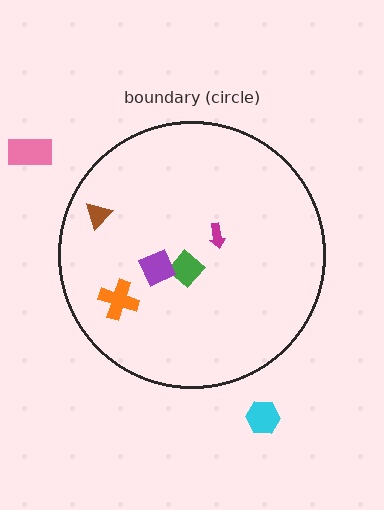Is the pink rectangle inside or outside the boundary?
Outside.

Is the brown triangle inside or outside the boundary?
Inside.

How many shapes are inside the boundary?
5 inside, 2 outside.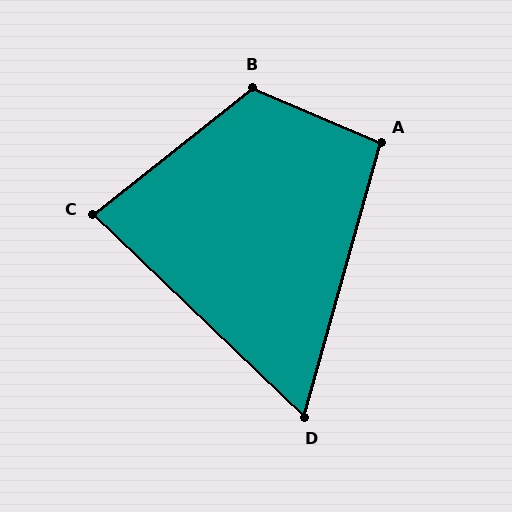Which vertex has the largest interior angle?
B, at approximately 118 degrees.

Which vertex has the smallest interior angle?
D, at approximately 62 degrees.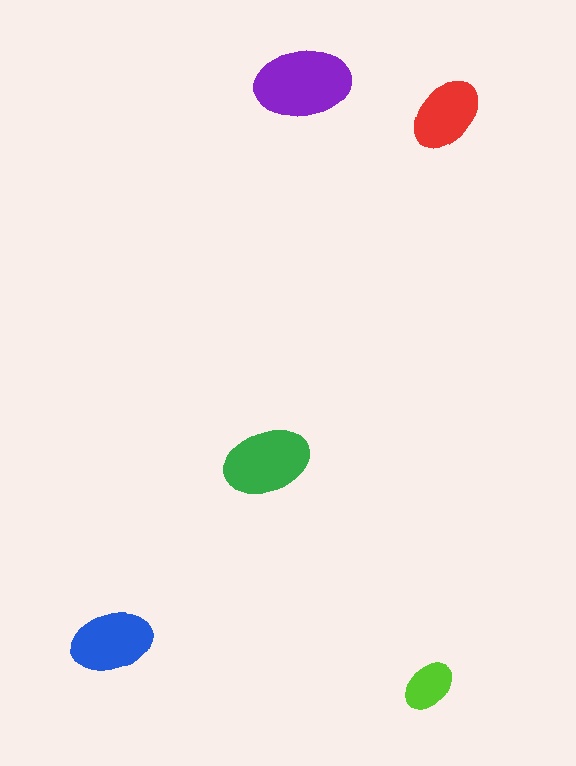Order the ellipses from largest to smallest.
the purple one, the green one, the blue one, the red one, the lime one.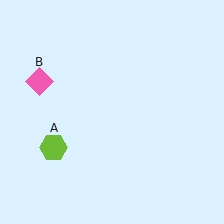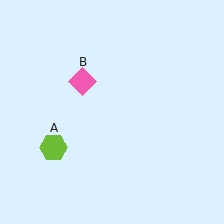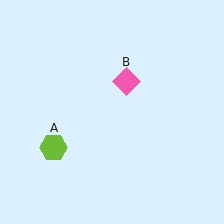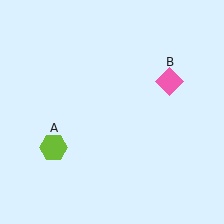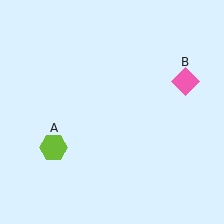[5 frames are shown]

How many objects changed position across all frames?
1 object changed position: pink diamond (object B).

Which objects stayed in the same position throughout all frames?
Lime hexagon (object A) remained stationary.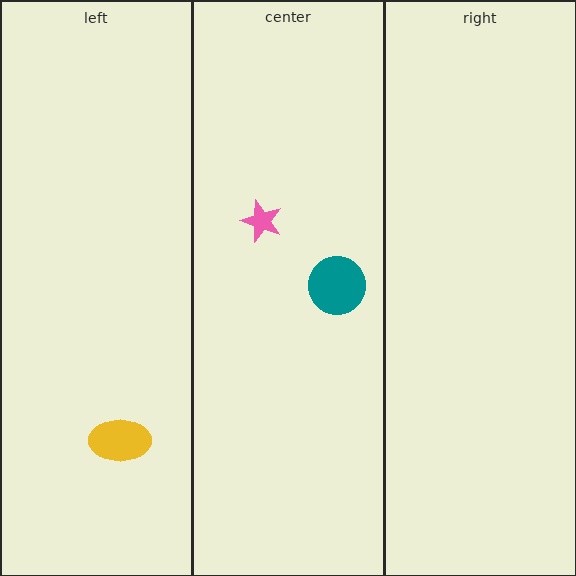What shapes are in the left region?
The yellow ellipse.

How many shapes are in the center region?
2.